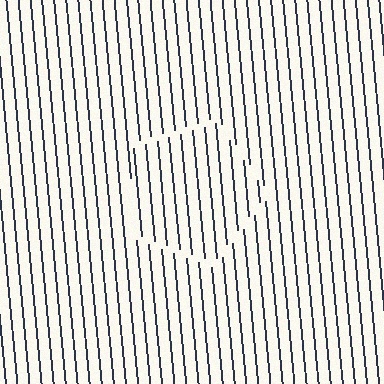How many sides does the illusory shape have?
5 sides — the line-ends trace a pentagon.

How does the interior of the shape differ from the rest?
The interior of the shape contains the same grating, shifted by half a period — the contour is defined by the phase discontinuity where line-ends from the inner and outer gratings abut.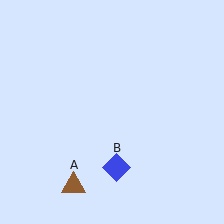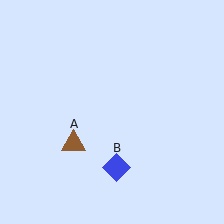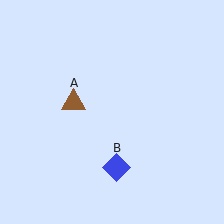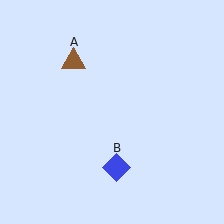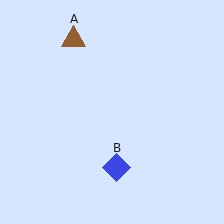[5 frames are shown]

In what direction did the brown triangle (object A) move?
The brown triangle (object A) moved up.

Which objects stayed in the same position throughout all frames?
Blue diamond (object B) remained stationary.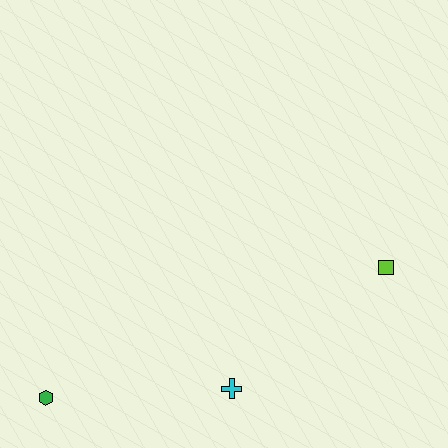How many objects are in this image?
There are 3 objects.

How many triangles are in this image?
There are no triangles.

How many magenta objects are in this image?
There are no magenta objects.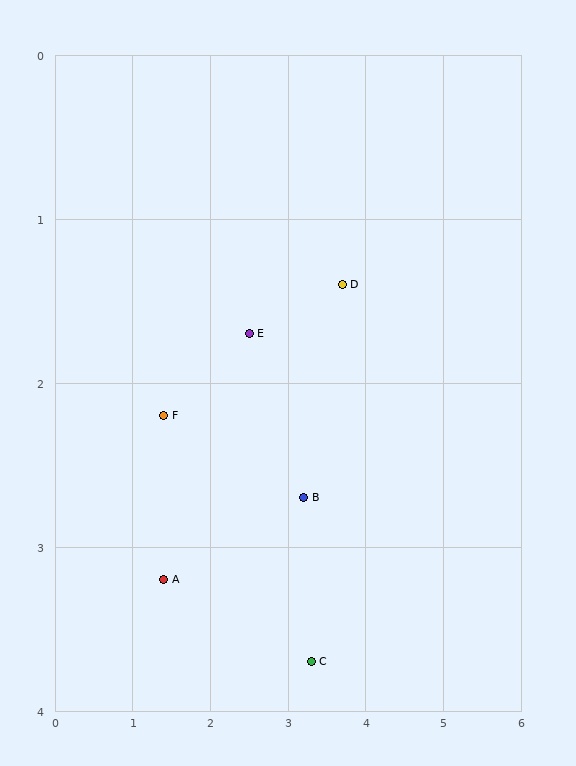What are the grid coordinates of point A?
Point A is at approximately (1.4, 3.2).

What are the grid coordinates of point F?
Point F is at approximately (1.4, 2.2).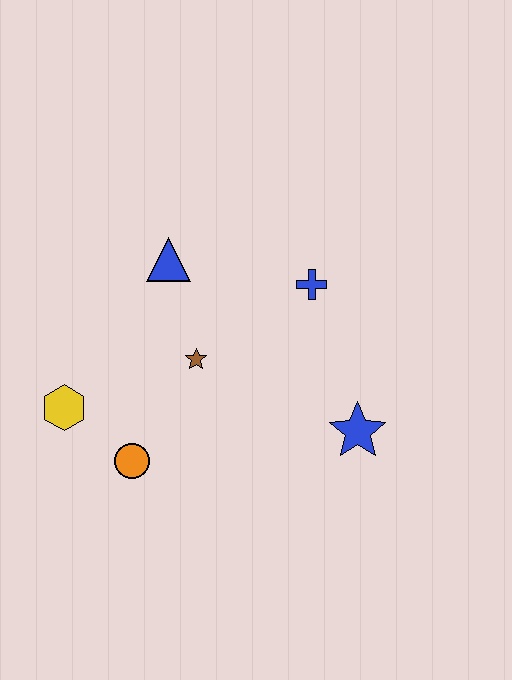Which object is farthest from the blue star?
The yellow hexagon is farthest from the blue star.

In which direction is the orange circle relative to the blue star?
The orange circle is to the left of the blue star.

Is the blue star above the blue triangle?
No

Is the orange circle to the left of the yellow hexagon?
No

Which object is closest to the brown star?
The blue triangle is closest to the brown star.